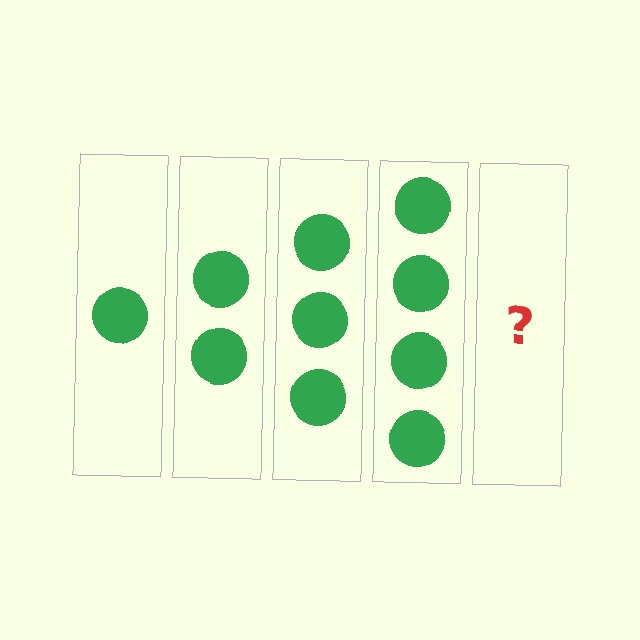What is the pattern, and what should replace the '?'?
The pattern is that each step adds one more circle. The '?' should be 5 circles.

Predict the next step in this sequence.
The next step is 5 circles.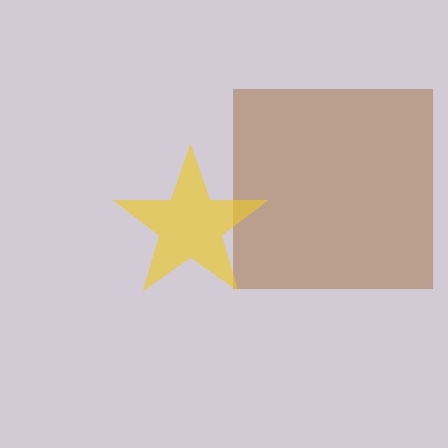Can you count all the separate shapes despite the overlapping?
Yes, there are 2 separate shapes.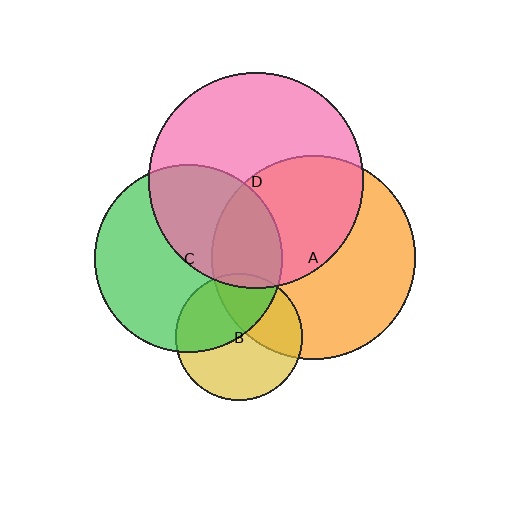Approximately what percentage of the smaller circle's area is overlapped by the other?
Approximately 35%.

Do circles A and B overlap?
Yes.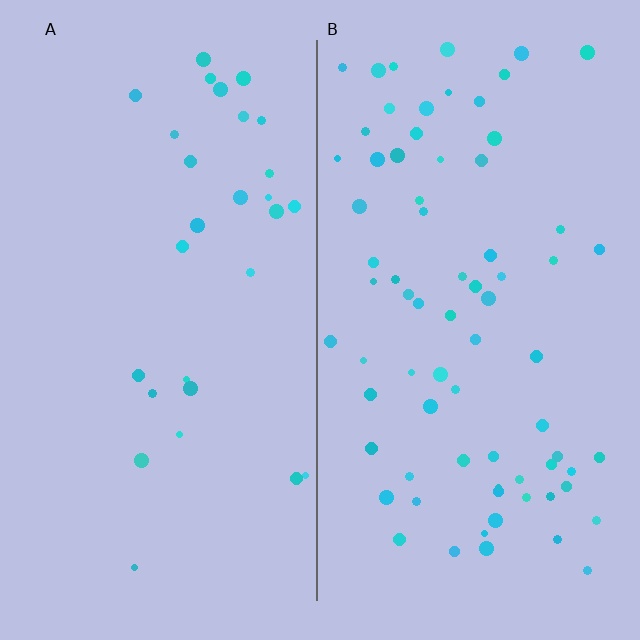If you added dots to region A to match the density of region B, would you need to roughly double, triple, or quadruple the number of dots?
Approximately triple.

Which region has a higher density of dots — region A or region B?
B (the right).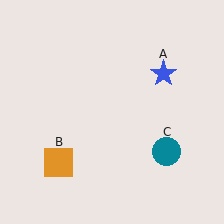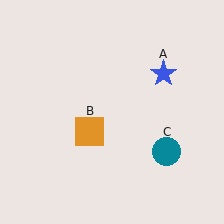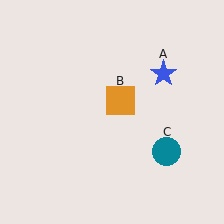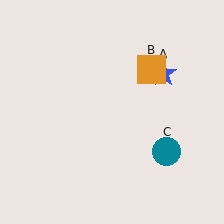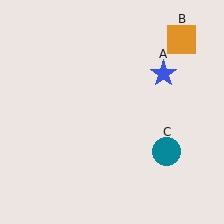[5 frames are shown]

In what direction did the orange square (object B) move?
The orange square (object B) moved up and to the right.